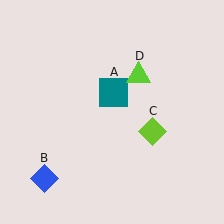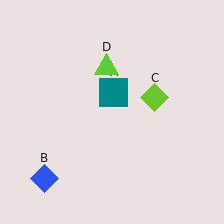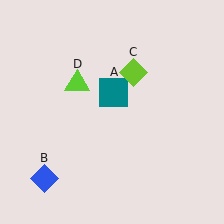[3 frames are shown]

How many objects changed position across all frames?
2 objects changed position: lime diamond (object C), lime triangle (object D).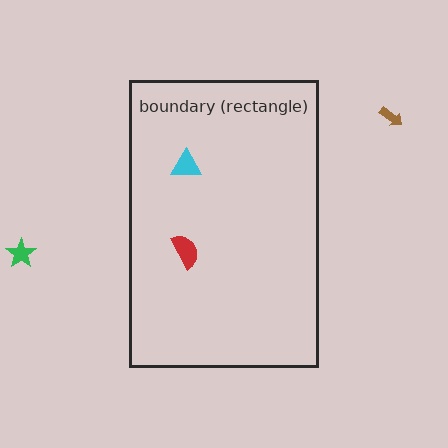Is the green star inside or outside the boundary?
Outside.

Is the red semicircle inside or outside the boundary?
Inside.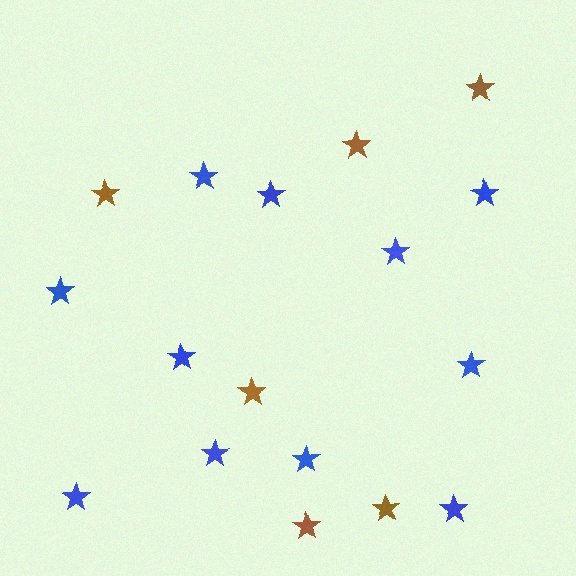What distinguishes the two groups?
There are 2 groups: one group of brown stars (6) and one group of blue stars (11).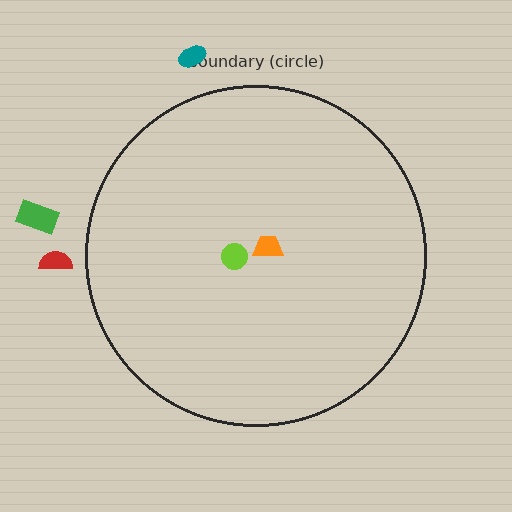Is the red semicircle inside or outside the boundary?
Outside.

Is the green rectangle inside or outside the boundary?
Outside.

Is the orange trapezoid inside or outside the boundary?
Inside.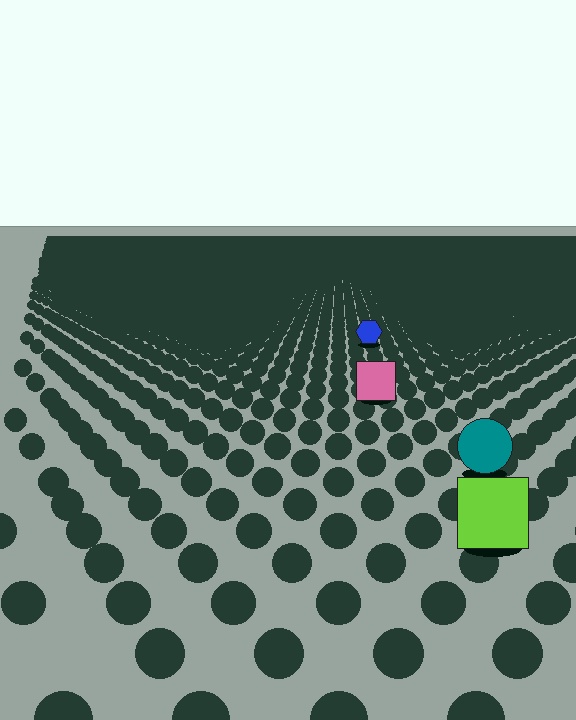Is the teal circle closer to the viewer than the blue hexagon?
Yes. The teal circle is closer — you can tell from the texture gradient: the ground texture is coarser near it.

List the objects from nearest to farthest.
From nearest to farthest: the lime square, the teal circle, the pink square, the blue hexagon.